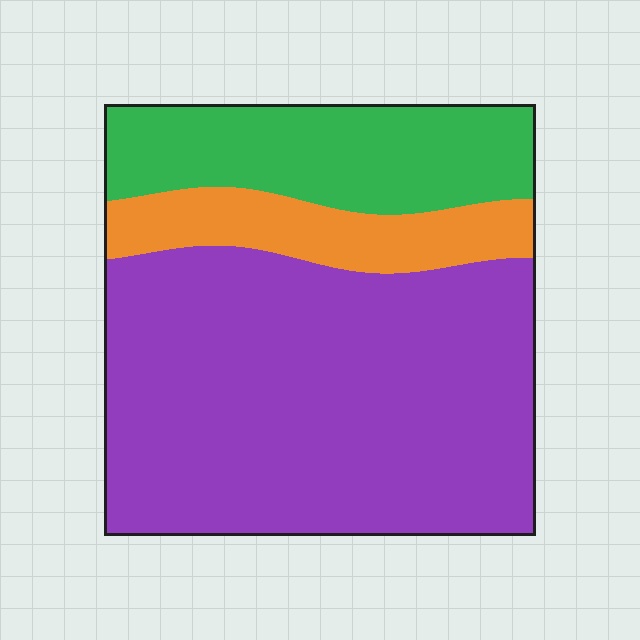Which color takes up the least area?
Orange, at roughly 15%.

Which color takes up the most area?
Purple, at roughly 65%.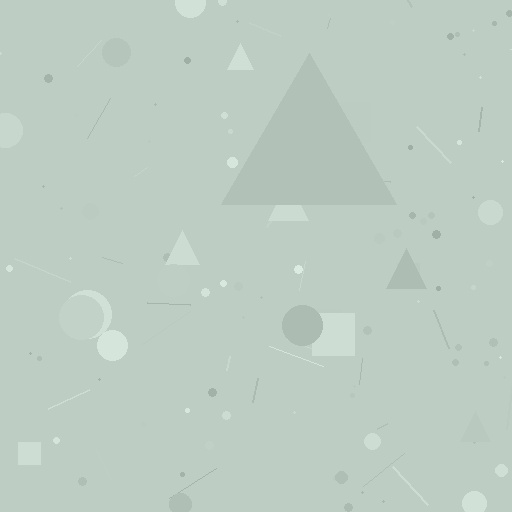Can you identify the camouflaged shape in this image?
The camouflaged shape is a triangle.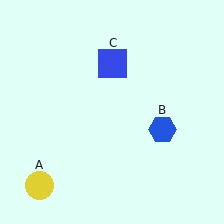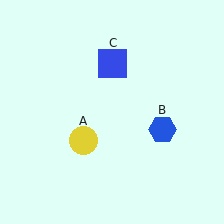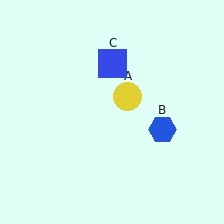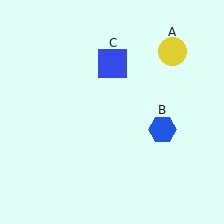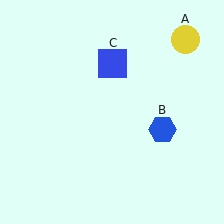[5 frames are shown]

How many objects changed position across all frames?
1 object changed position: yellow circle (object A).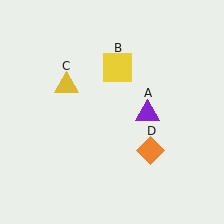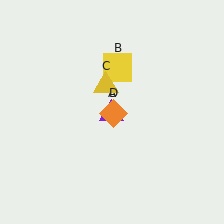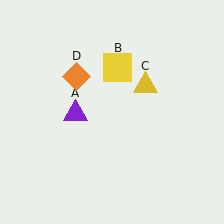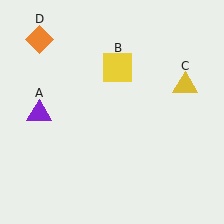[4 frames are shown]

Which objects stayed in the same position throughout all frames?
Yellow square (object B) remained stationary.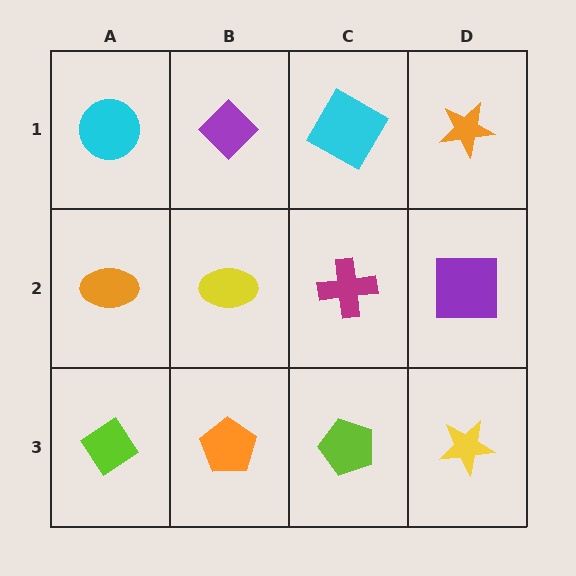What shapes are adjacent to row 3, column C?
A magenta cross (row 2, column C), an orange pentagon (row 3, column B), a yellow star (row 3, column D).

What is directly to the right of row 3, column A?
An orange pentagon.